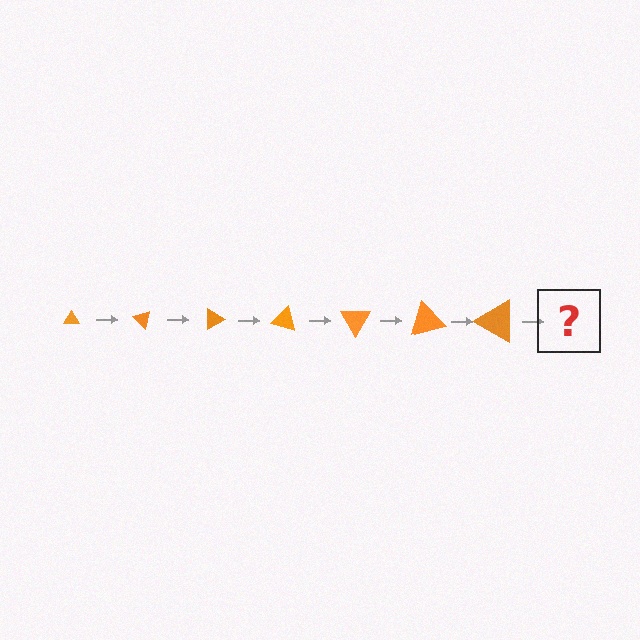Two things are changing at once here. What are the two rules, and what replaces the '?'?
The two rules are that the triangle grows larger each step and it rotates 45 degrees each step. The '?' should be a triangle, larger than the previous one and rotated 315 degrees from the start.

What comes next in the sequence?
The next element should be a triangle, larger than the previous one and rotated 315 degrees from the start.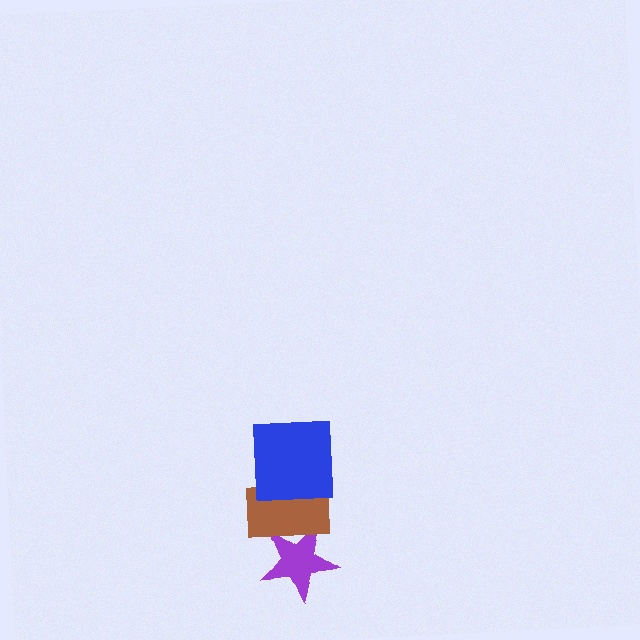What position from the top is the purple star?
The purple star is 3rd from the top.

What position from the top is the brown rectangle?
The brown rectangle is 2nd from the top.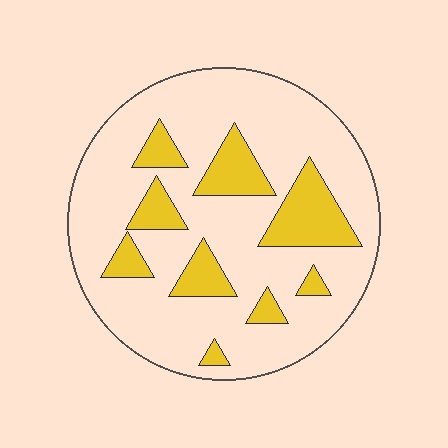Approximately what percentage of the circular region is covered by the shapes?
Approximately 20%.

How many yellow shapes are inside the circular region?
9.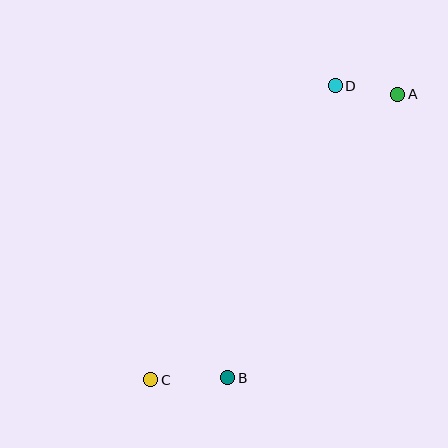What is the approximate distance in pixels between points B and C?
The distance between B and C is approximately 77 pixels.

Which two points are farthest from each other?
Points A and C are farthest from each other.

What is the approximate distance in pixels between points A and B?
The distance between A and B is approximately 330 pixels.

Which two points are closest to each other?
Points A and D are closest to each other.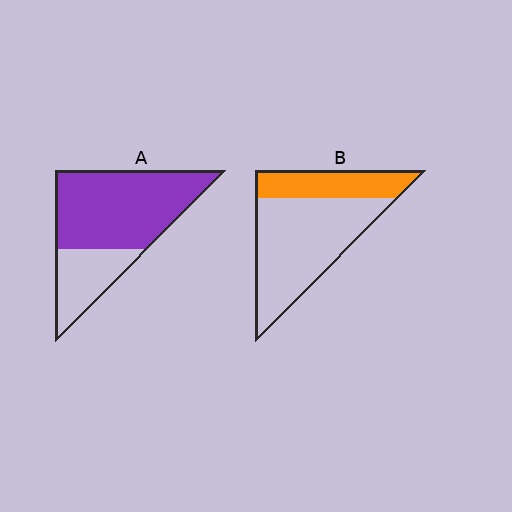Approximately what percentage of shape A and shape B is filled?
A is approximately 70% and B is approximately 30%.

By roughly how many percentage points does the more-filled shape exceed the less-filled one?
By roughly 40 percentage points (A over B).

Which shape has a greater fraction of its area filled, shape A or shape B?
Shape A.